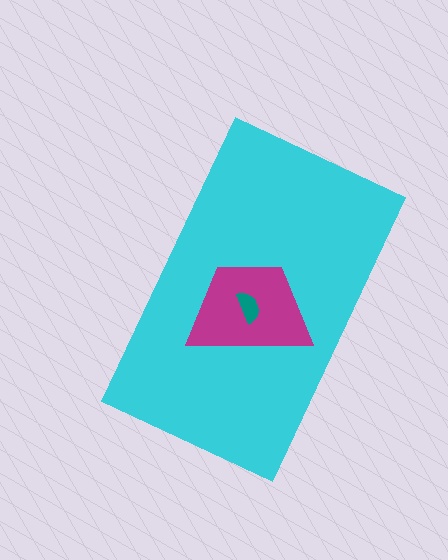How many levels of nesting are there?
3.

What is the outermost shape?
The cyan rectangle.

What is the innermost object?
The teal semicircle.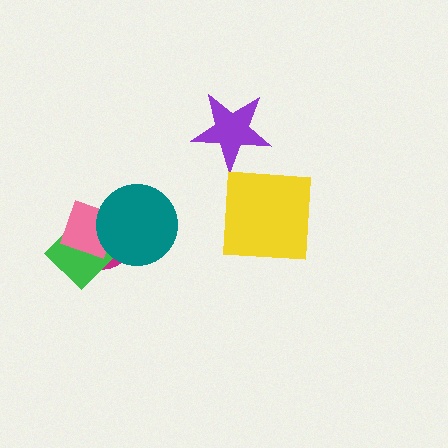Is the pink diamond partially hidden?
Yes, it is partially covered by another shape.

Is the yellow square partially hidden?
No, no other shape covers it.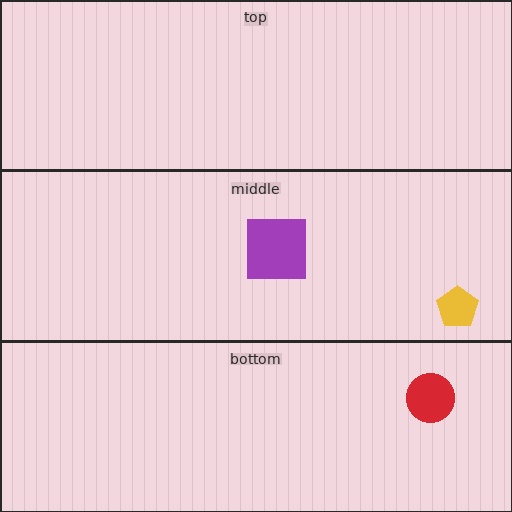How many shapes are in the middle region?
2.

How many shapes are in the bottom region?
1.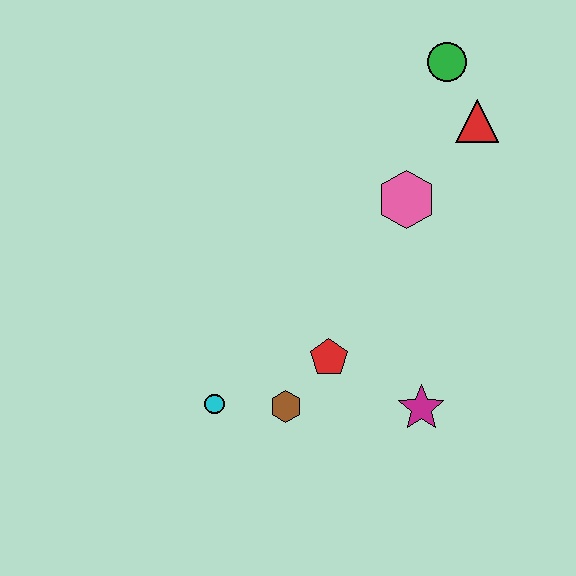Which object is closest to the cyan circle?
The brown hexagon is closest to the cyan circle.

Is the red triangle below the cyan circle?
No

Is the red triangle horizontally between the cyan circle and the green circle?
No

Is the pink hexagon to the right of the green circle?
No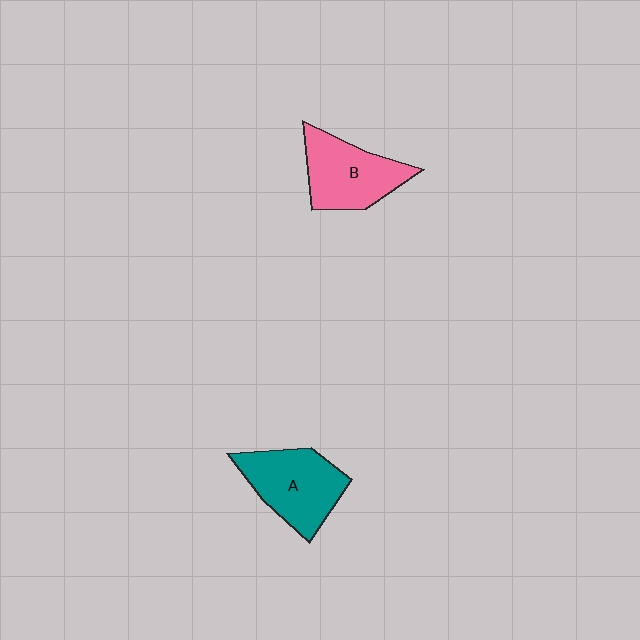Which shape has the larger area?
Shape A (teal).